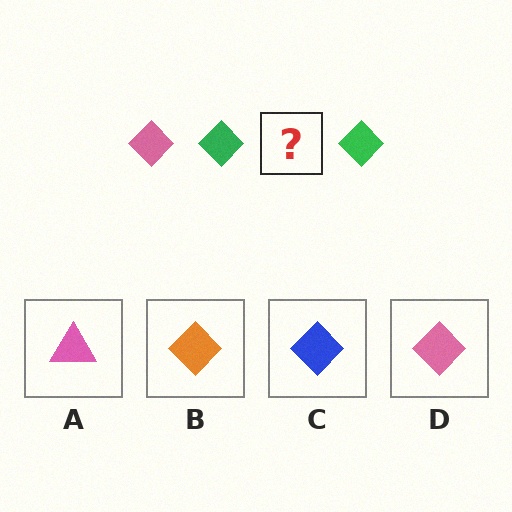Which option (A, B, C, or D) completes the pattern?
D.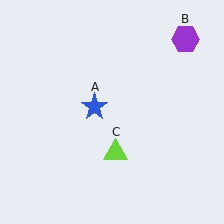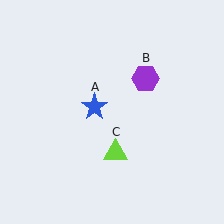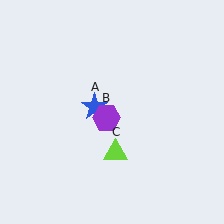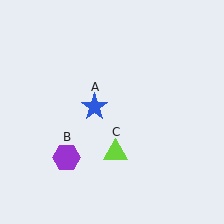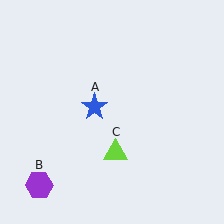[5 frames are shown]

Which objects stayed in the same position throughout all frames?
Blue star (object A) and lime triangle (object C) remained stationary.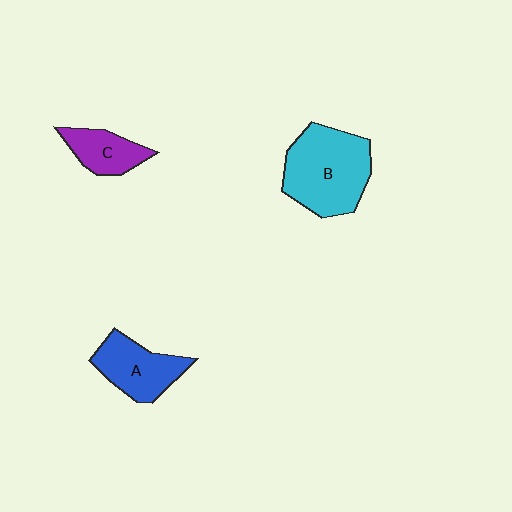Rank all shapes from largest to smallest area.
From largest to smallest: B (cyan), A (blue), C (purple).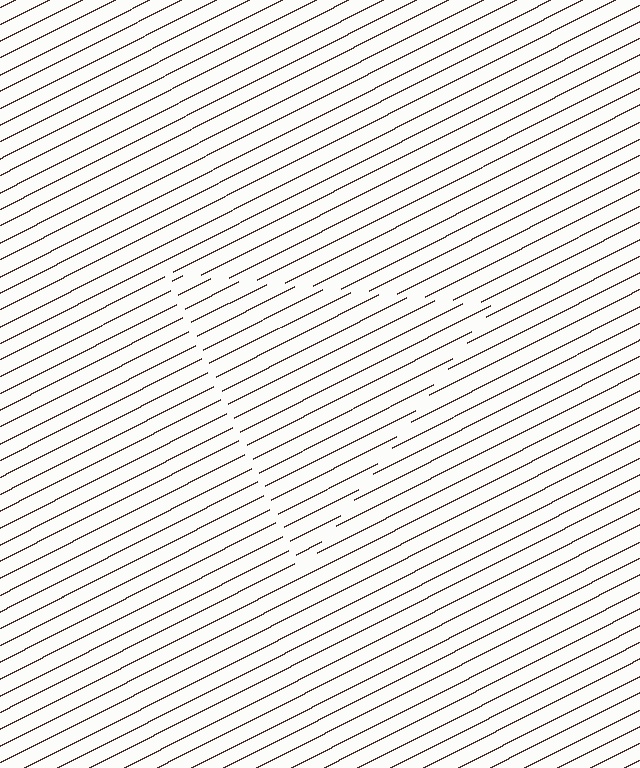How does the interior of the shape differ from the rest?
The interior of the shape contains the same grating, shifted by half a period — the contour is defined by the phase discontinuity where line-ends from the inner and outer gratings abut.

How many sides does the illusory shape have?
3 sides — the line-ends trace a triangle.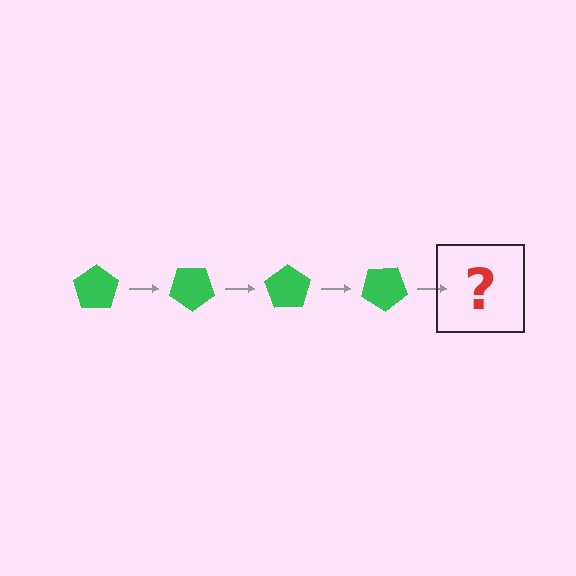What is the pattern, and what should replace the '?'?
The pattern is that the pentagon rotates 35 degrees each step. The '?' should be a green pentagon rotated 140 degrees.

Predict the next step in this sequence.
The next step is a green pentagon rotated 140 degrees.